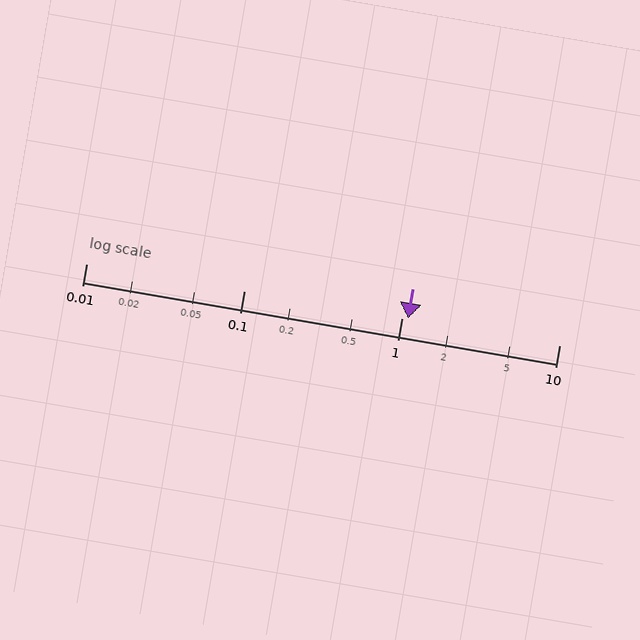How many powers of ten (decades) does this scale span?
The scale spans 3 decades, from 0.01 to 10.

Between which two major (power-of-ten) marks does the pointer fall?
The pointer is between 1 and 10.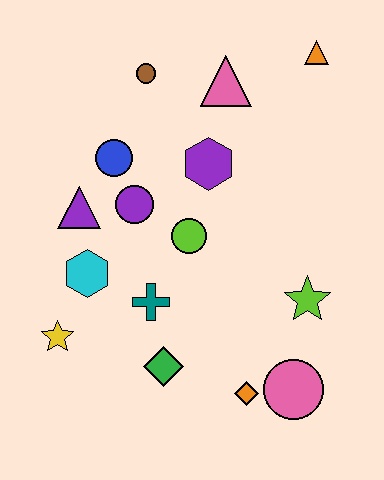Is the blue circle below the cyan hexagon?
No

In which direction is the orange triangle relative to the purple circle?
The orange triangle is to the right of the purple circle.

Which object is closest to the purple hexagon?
The lime circle is closest to the purple hexagon.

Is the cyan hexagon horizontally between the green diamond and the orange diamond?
No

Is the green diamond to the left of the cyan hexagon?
No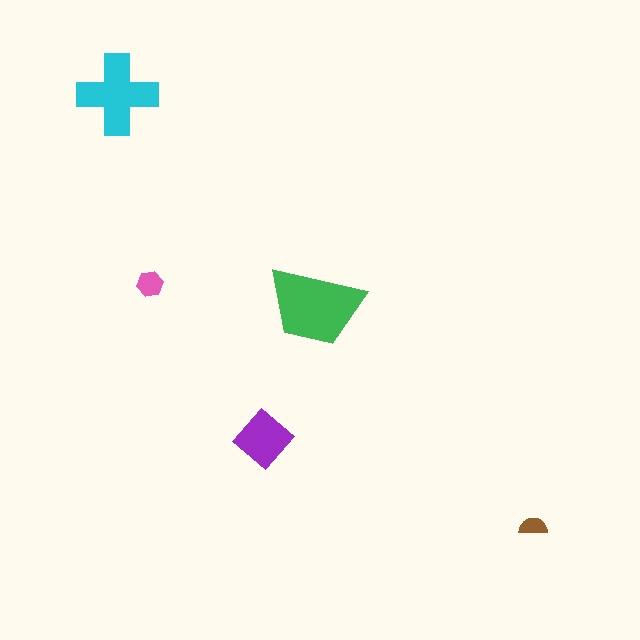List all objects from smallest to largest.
The brown semicircle, the pink hexagon, the purple diamond, the cyan cross, the green trapezoid.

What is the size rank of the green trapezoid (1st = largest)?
1st.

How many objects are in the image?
There are 5 objects in the image.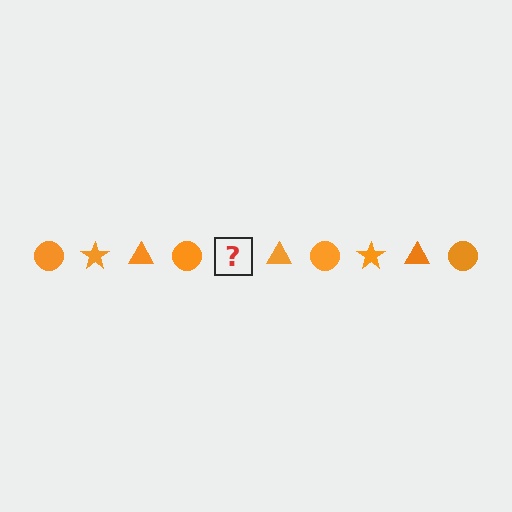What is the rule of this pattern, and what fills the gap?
The rule is that the pattern cycles through circle, star, triangle shapes in orange. The gap should be filled with an orange star.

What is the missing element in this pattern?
The missing element is an orange star.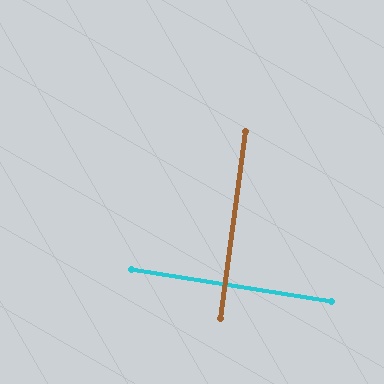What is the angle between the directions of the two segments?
Approximately 88 degrees.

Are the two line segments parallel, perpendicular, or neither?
Perpendicular — they meet at approximately 88°.